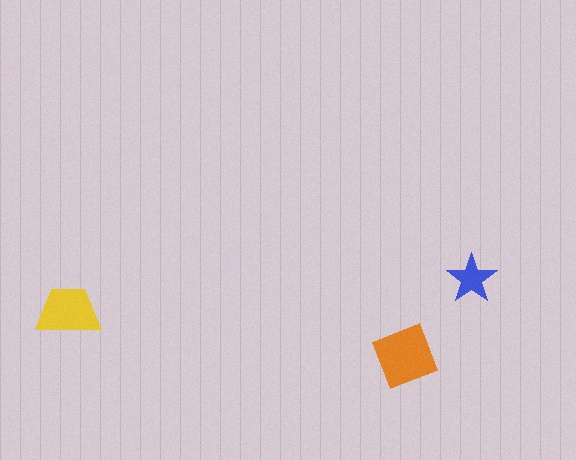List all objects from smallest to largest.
The blue star, the yellow trapezoid, the orange diamond.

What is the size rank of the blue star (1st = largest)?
3rd.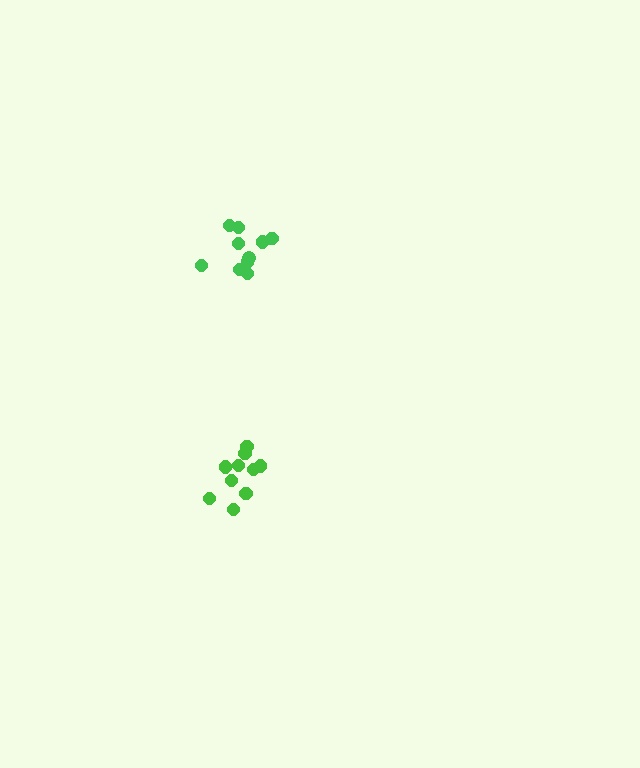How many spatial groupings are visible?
There are 2 spatial groupings.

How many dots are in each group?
Group 1: 10 dots, Group 2: 10 dots (20 total).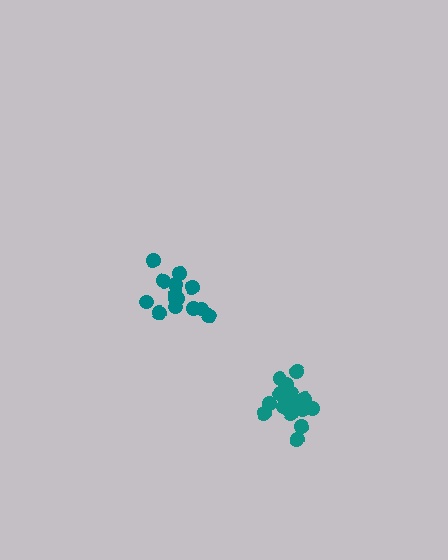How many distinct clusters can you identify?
There are 2 distinct clusters.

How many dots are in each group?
Group 1: 14 dots, Group 2: 18 dots (32 total).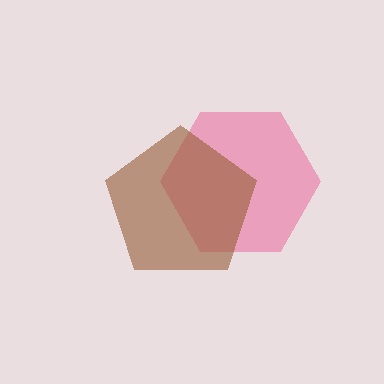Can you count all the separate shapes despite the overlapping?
Yes, there are 2 separate shapes.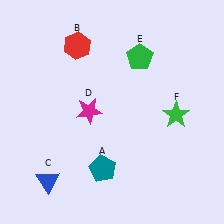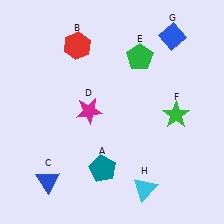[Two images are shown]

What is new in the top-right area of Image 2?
A blue diamond (G) was added in the top-right area of Image 2.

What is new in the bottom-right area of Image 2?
A cyan triangle (H) was added in the bottom-right area of Image 2.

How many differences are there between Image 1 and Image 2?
There are 2 differences between the two images.